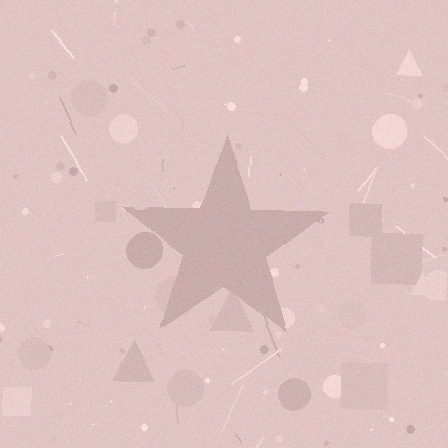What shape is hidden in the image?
A star is hidden in the image.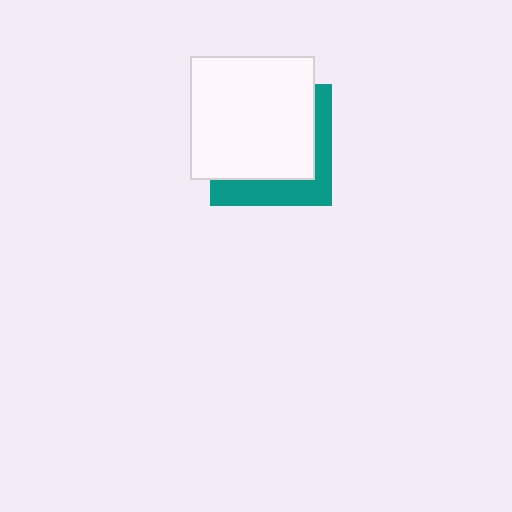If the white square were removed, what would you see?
You would see the complete teal square.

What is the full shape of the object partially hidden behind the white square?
The partially hidden object is a teal square.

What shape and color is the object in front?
The object in front is a white square.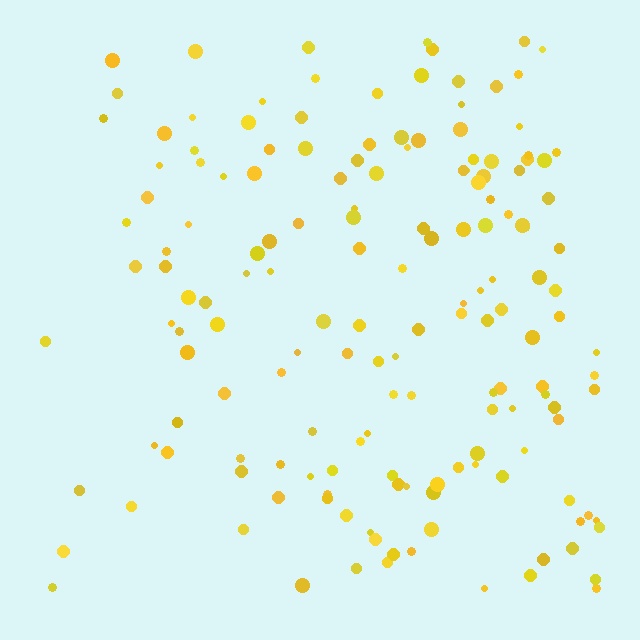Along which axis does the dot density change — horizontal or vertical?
Horizontal.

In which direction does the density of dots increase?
From left to right, with the right side densest.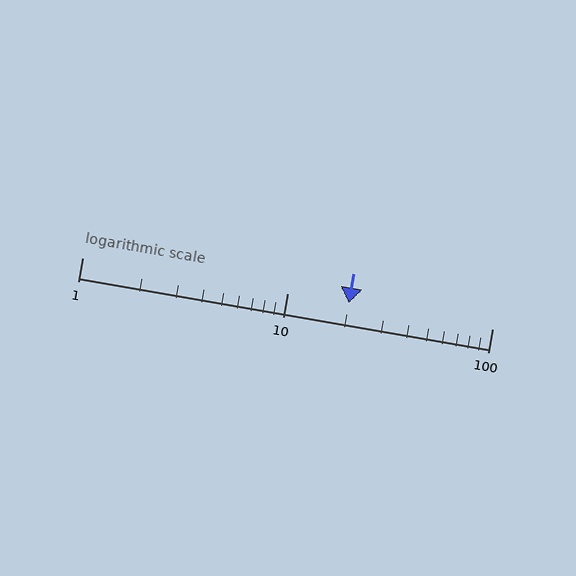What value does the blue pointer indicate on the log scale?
The pointer indicates approximately 20.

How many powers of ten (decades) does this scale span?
The scale spans 2 decades, from 1 to 100.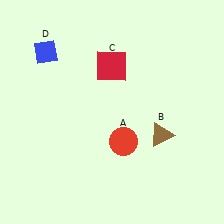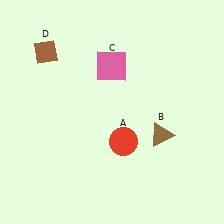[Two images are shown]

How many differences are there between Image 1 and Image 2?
There are 2 differences between the two images.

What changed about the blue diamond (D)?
In Image 1, D is blue. In Image 2, it changed to brown.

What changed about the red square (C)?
In Image 1, C is red. In Image 2, it changed to pink.